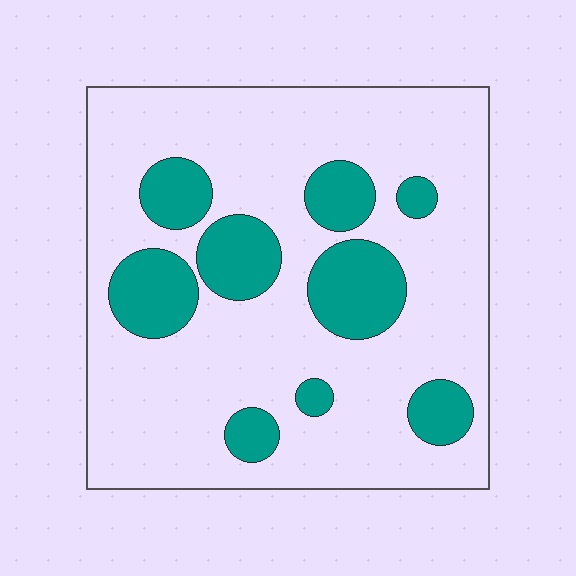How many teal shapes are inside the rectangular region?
9.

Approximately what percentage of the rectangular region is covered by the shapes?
Approximately 25%.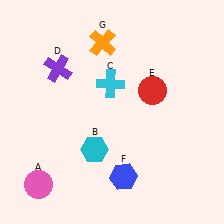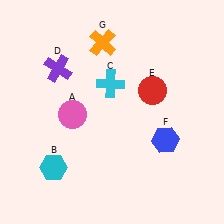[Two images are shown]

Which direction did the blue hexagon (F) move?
The blue hexagon (F) moved right.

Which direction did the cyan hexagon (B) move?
The cyan hexagon (B) moved left.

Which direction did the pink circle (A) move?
The pink circle (A) moved up.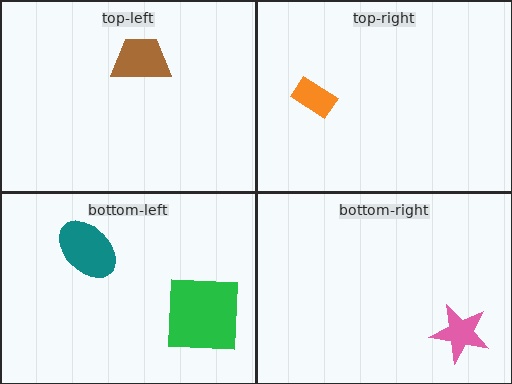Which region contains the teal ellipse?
The bottom-left region.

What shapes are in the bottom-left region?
The green square, the teal ellipse.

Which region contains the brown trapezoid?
The top-left region.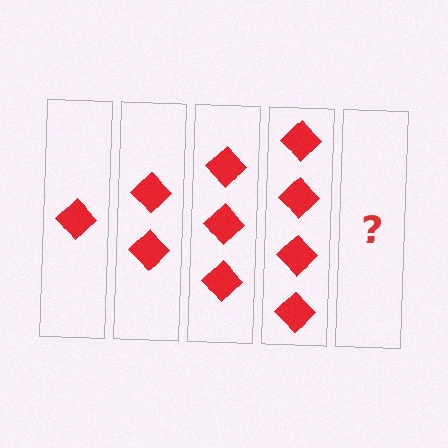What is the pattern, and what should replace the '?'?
The pattern is that each step adds one more diamond. The '?' should be 5 diamonds.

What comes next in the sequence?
The next element should be 5 diamonds.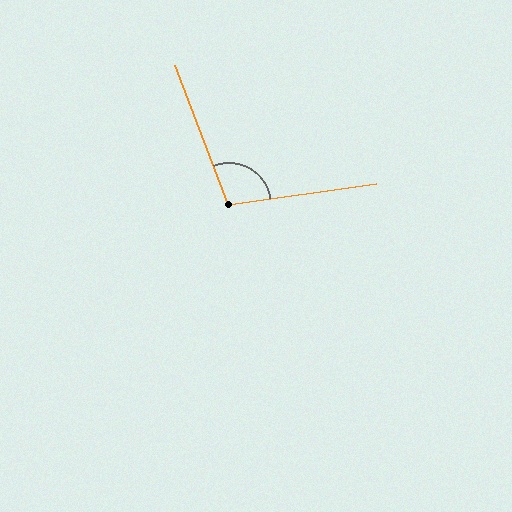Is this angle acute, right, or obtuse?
It is obtuse.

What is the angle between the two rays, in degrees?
Approximately 103 degrees.